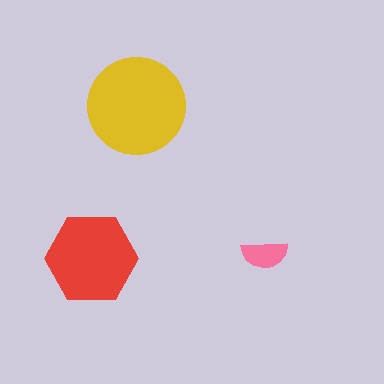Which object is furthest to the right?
The pink semicircle is rightmost.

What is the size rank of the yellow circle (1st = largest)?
1st.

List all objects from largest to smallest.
The yellow circle, the red hexagon, the pink semicircle.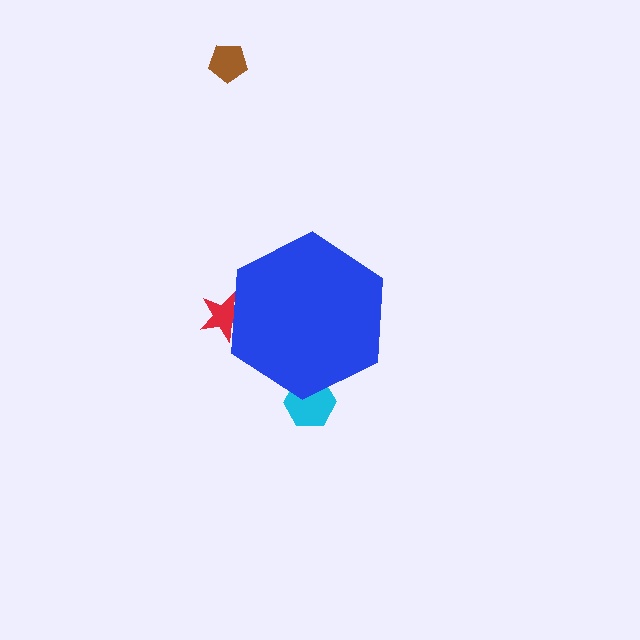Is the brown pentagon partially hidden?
No, the brown pentagon is fully visible.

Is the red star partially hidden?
Yes, the red star is partially hidden behind the blue hexagon.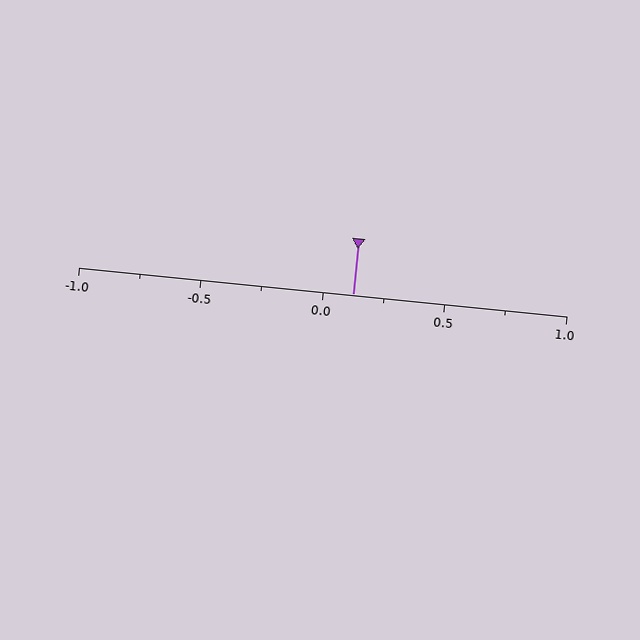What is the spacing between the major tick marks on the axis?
The major ticks are spaced 0.5 apart.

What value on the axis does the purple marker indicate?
The marker indicates approximately 0.12.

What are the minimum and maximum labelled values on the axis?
The axis runs from -1.0 to 1.0.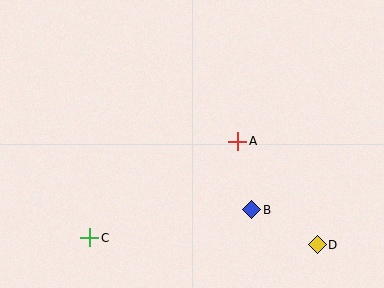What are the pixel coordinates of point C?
Point C is at (89, 237).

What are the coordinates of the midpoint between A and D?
The midpoint between A and D is at (277, 193).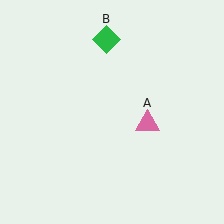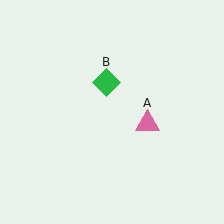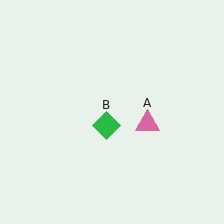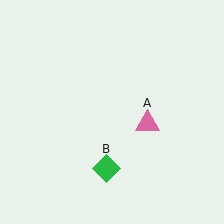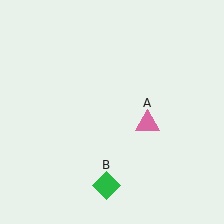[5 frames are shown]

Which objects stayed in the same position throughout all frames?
Pink triangle (object A) remained stationary.